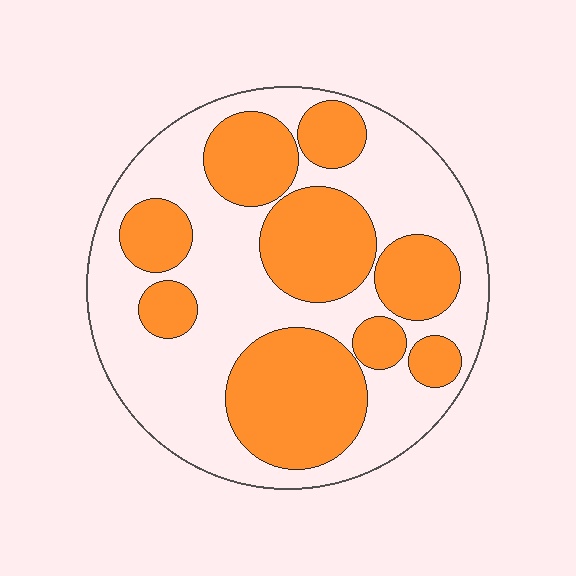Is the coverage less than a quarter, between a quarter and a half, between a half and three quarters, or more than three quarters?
Between a quarter and a half.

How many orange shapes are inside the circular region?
9.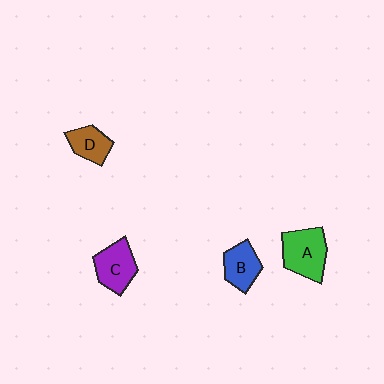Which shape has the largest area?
Shape A (green).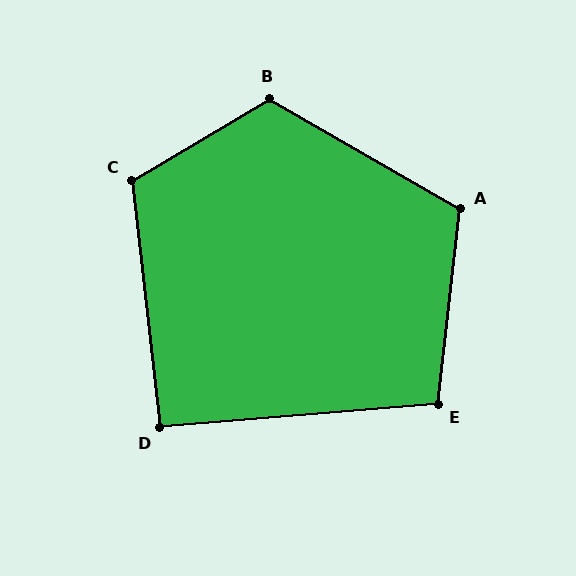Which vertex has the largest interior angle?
B, at approximately 120 degrees.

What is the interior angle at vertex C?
Approximately 114 degrees (obtuse).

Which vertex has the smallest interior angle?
D, at approximately 92 degrees.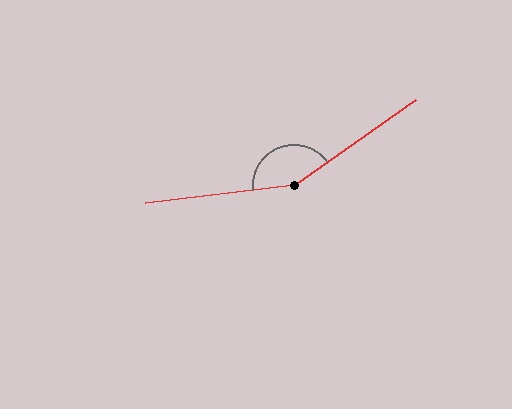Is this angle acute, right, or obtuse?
It is obtuse.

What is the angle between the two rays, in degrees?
Approximately 152 degrees.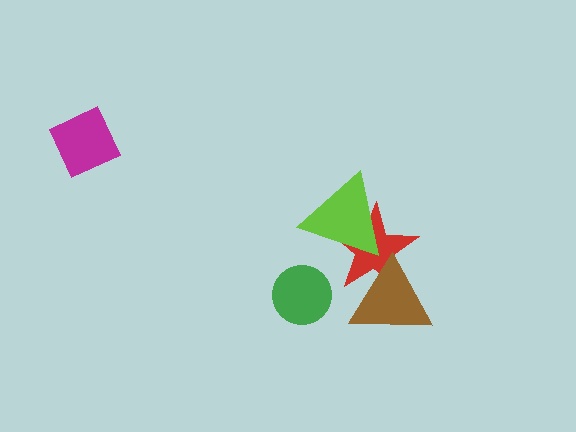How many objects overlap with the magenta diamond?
0 objects overlap with the magenta diamond.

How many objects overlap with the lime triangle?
1 object overlaps with the lime triangle.